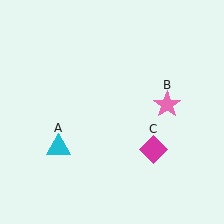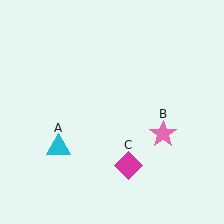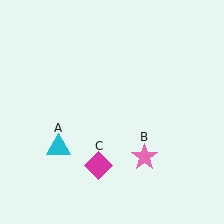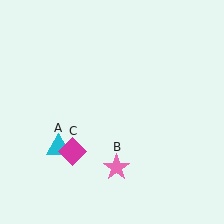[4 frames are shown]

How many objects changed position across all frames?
2 objects changed position: pink star (object B), magenta diamond (object C).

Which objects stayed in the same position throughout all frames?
Cyan triangle (object A) remained stationary.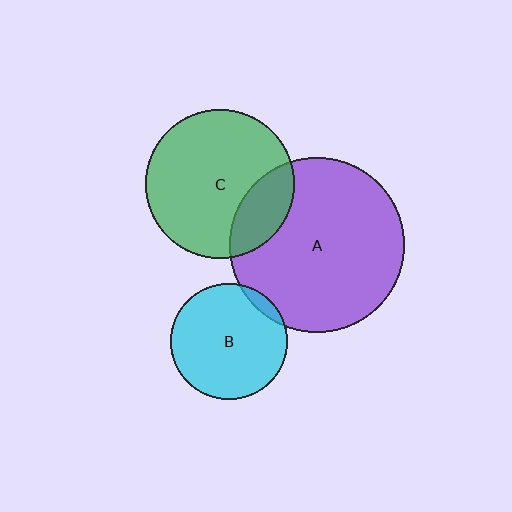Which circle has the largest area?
Circle A (purple).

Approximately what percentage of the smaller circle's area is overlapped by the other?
Approximately 5%.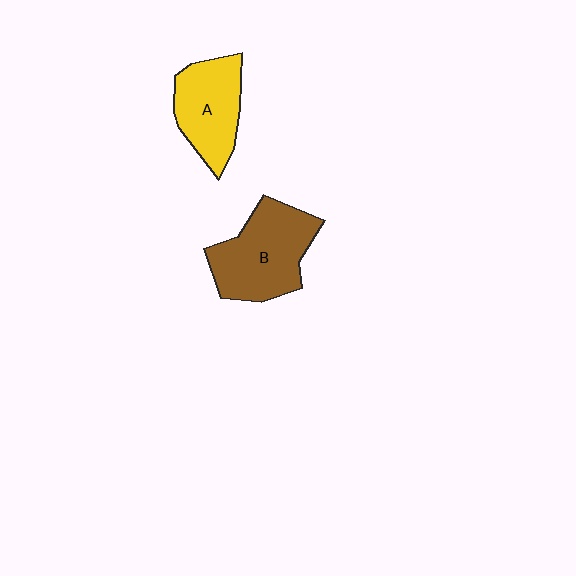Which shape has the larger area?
Shape B (brown).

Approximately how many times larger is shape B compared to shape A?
Approximately 1.3 times.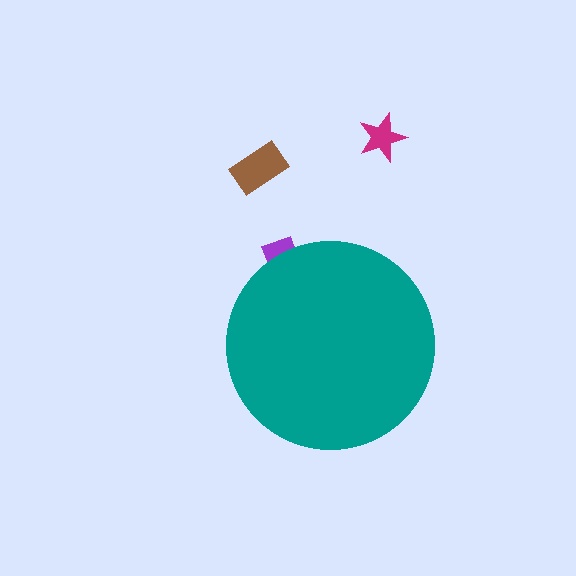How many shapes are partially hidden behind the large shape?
1 shape is partially hidden.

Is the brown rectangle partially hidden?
No, the brown rectangle is fully visible.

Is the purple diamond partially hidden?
Yes, the purple diamond is partially hidden behind the teal circle.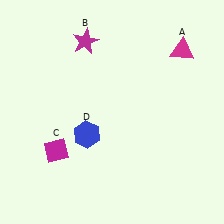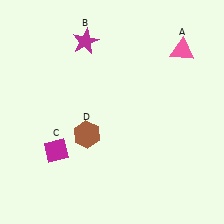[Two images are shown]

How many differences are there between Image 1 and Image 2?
There are 2 differences between the two images.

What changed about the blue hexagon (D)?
In Image 1, D is blue. In Image 2, it changed to brown.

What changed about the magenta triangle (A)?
In Image 1, A is magenta. In Image 2, it changed to pink.